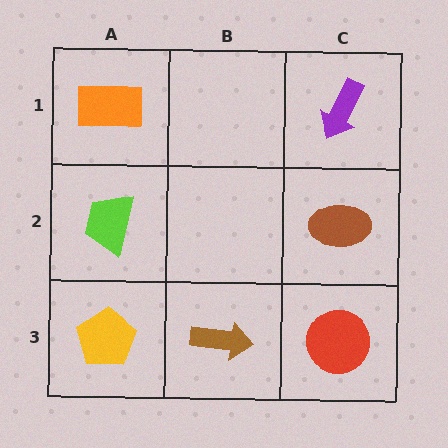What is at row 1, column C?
A purple arrow.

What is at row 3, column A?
A yellow pentagon.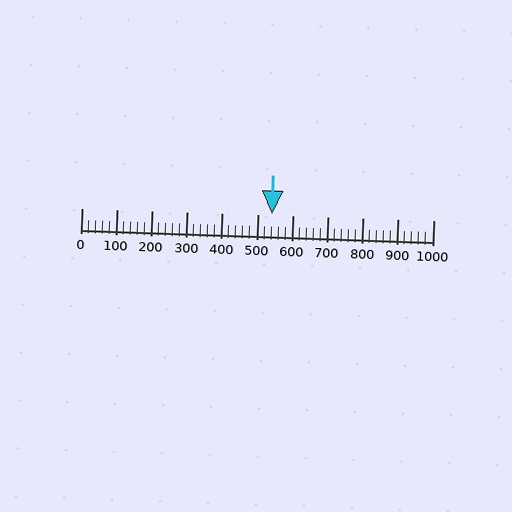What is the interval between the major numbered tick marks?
The major tick marks are spaced 100 units apart.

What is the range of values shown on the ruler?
The ruler shows values from 0 to 1000.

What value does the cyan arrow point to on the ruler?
The cyan arrow points to approximately 540.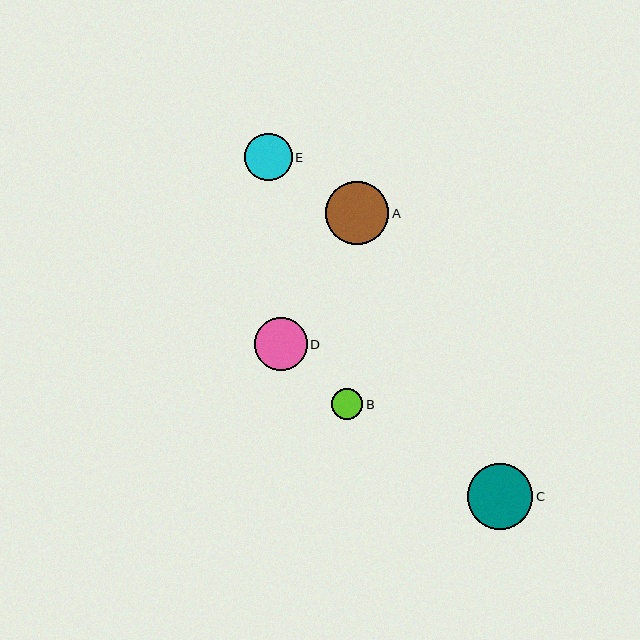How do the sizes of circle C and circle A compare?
Circle C and circle A are approximately the same size.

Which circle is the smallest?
Circle B is the smallest with a size of approximately 32 pixels.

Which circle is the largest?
Circle C is the largest with a size of approximately 65 pixels.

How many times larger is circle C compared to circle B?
Circle C is approximately 2.1 times the size of circle B.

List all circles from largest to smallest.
From largest to smallest: C, A, D, E, B.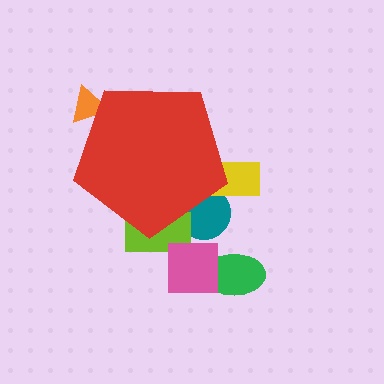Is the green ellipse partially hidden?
No, the green ellipse is fully visible.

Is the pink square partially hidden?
No, the pink square is fully visible.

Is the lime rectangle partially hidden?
Yes, the lime rectangle is partially hidden behind the red pentagon.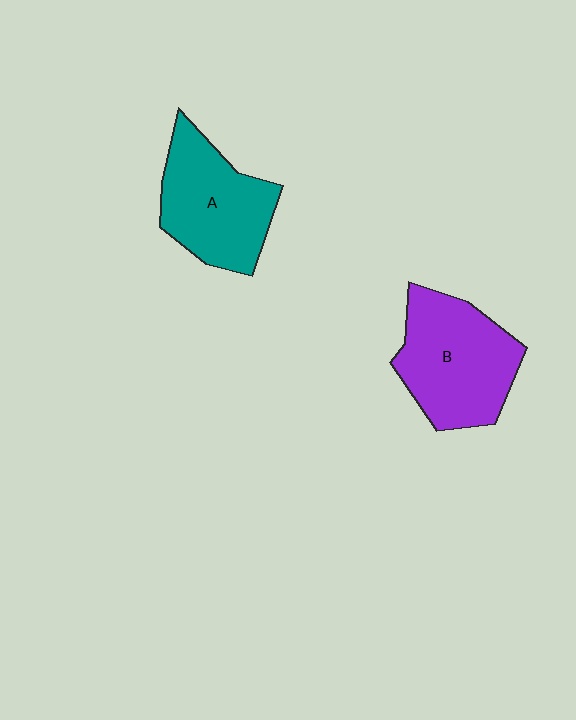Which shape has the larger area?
Shape B (purple).